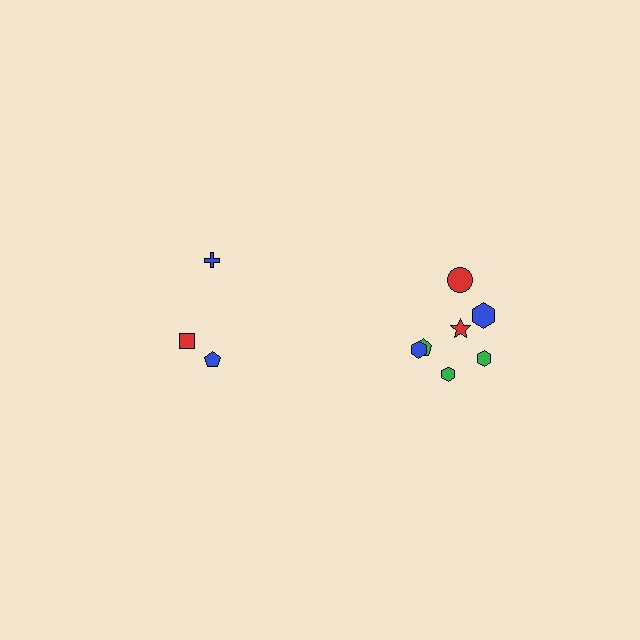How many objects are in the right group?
There are 7 objects.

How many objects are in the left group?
There are 3 objects.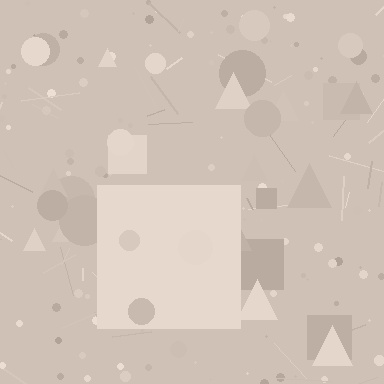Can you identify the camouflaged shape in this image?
The camouflaged shape is a square.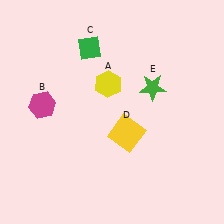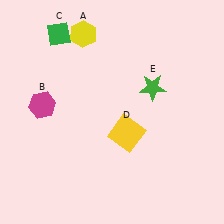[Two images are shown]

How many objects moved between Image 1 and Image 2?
2 objects moved between the two images.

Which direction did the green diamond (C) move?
The green diamond (C) moved left.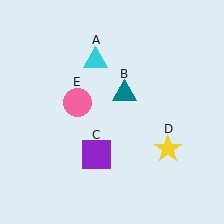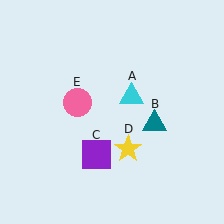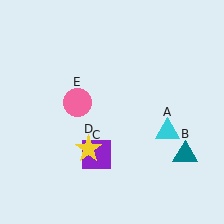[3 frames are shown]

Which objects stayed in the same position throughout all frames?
Purple square (object C) and pink circle (object E) remained stationary.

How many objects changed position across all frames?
3 objects changed position: cyan triangle (object A), teal triangle (object B), yellow star (object D).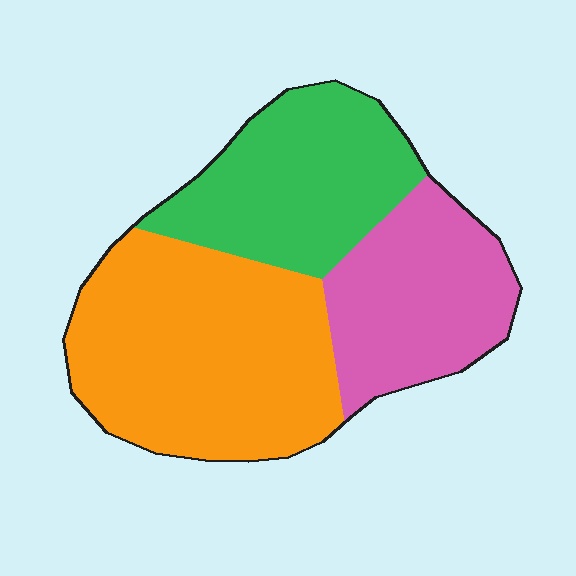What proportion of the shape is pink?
Pink takes up about one quarter (1/4) of the shape.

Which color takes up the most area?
Orange, at roughly 45%.